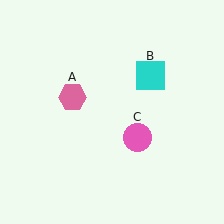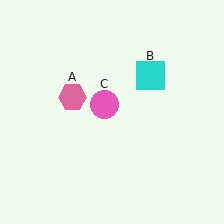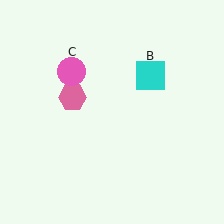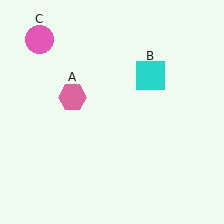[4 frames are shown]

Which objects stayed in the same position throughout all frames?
Pink hexagon (object A) and cyan square (object B) remained stationary.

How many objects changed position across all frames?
1 object changed position: pink circle (object C).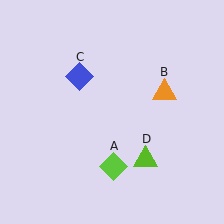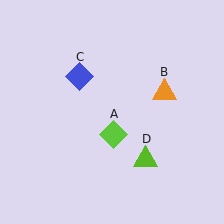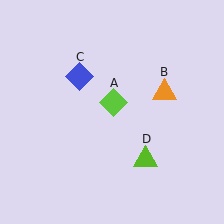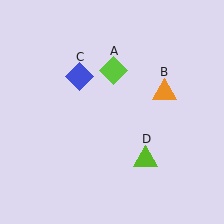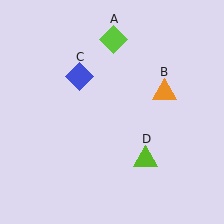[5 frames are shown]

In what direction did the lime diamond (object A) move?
The lime diamond (object A) moved up.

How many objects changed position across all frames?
1 object changed position: lime diamond (object A).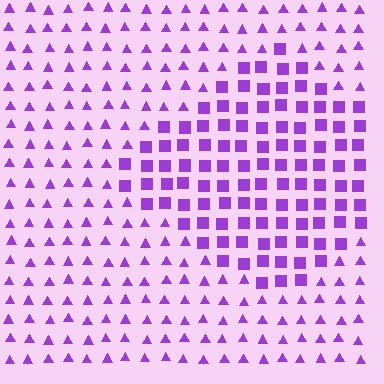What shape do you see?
I see a diamond.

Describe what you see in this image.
The image is filled with small purple elements arranged in a uniform grid. A diamond-shaped region contains squares, while the surrounding area contains triangles. The boundary is defined purely by the change in element shape.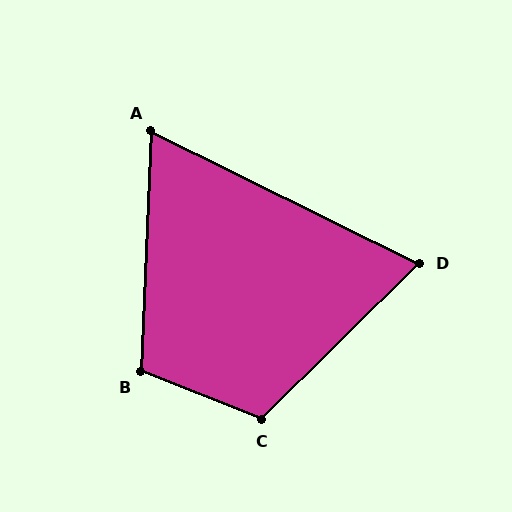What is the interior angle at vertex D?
Approximately 71 degrees (acute).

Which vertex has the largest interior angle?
C, at approximately 114 degrees.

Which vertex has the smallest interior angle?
A, at approximately 66 degrees.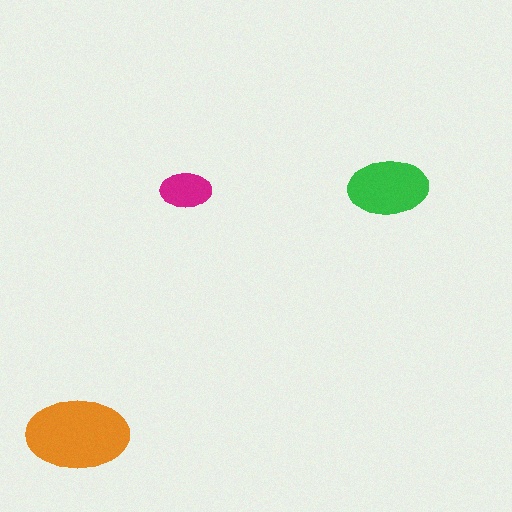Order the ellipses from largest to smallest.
the orange one, the green one, the magenta one.